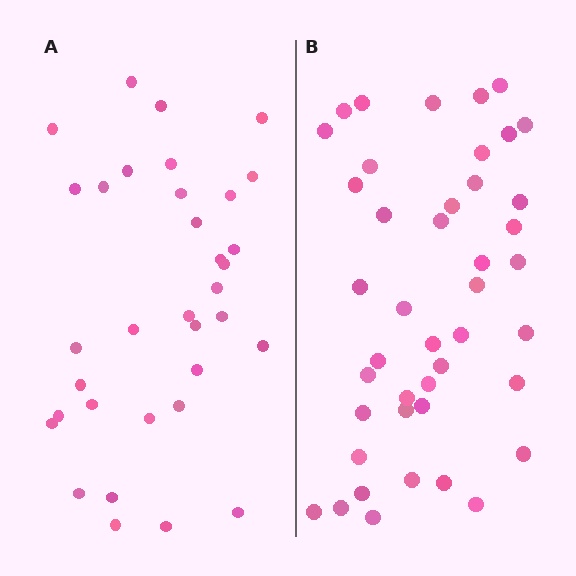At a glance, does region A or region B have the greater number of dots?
Region B (the right region) has more dots.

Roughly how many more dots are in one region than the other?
Region B has roughly 8 or so more dots than region A.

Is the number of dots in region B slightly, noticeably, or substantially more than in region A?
Region B has noticeably more, but not dramatically so. The ratio is roughly 1.3 to 1.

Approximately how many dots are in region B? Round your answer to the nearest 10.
About 40 dots. (The exact count is 43, which rounds to 40.)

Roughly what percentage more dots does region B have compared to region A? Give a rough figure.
About 25% more.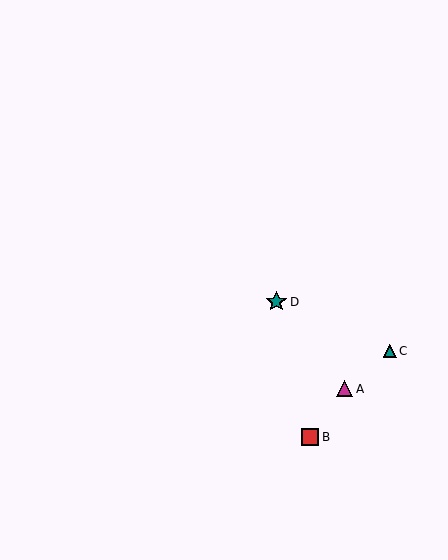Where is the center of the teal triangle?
The center of the teal triangle is at (390, 351).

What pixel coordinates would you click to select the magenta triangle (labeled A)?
Click at (345, 389) to select the magenta triangle A.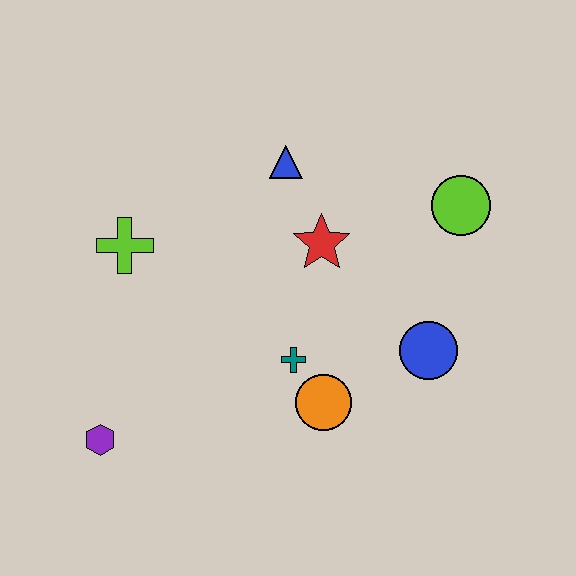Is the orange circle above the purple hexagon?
Yes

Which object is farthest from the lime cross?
The lime circle is farthest from the lime cross.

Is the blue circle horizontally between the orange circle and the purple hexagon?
No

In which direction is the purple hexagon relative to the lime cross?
The purple hexagon is below the lime cross.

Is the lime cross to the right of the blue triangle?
No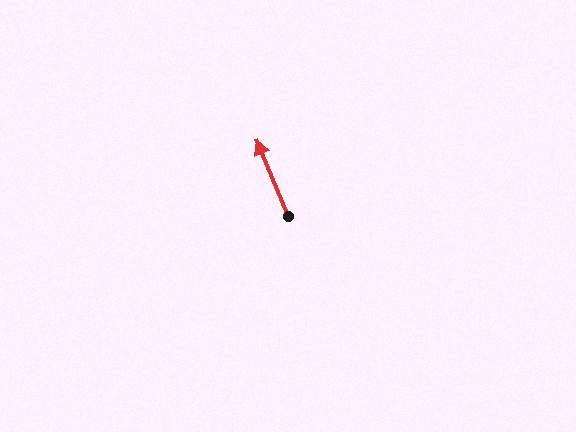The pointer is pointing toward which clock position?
Roughly 11 o'clock.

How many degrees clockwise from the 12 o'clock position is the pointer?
Approximately 338 degrees.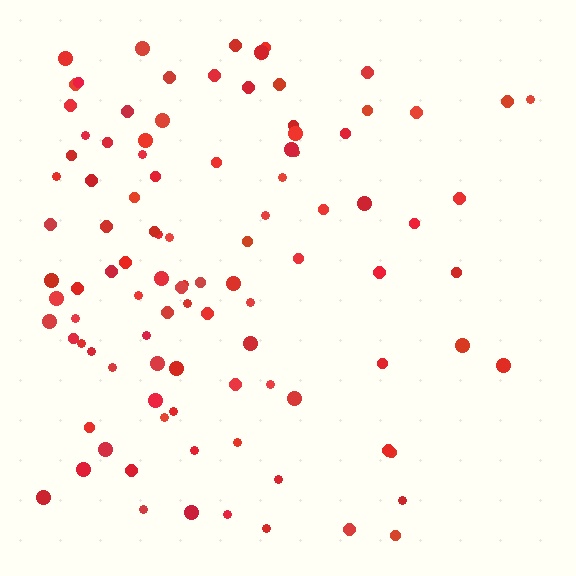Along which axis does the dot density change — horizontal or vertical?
Horizontal.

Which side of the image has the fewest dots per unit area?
The right.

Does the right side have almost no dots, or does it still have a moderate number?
Still a moderate number, just noticeably fewer than the left.